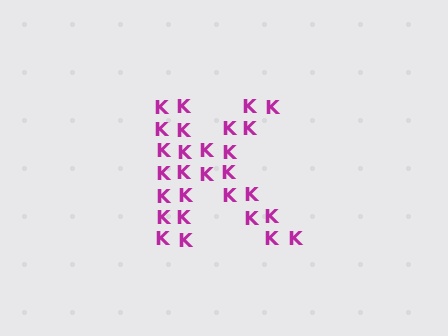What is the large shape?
The large shape is the letter K.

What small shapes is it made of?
It is made of small letter K's.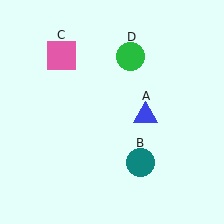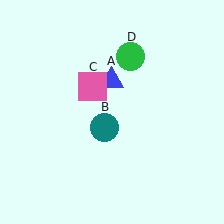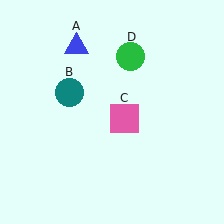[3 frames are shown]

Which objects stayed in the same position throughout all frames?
Green circle (object D) remained stationary.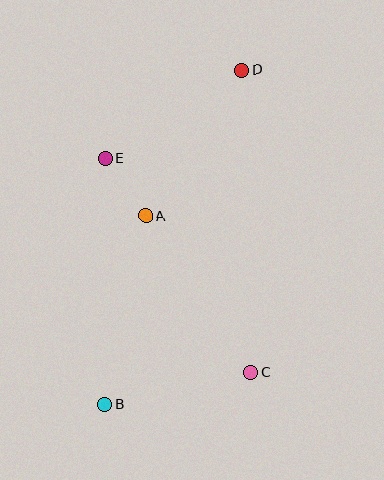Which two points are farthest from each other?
Points B and D are farthest from each other.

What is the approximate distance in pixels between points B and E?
The distance between B and E is approximately 246 pixels.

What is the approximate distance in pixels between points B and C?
The distance between B and C is approximately 150 pixels.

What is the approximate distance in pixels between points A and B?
The distance between A and B is approximately 193 pixels.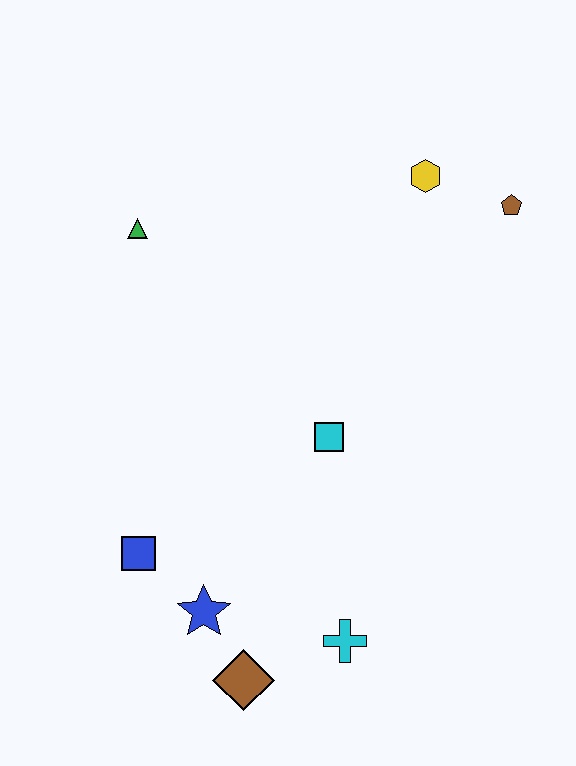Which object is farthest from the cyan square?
The brown pentagon is farthest from the cyan square.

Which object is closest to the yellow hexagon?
The brown pentagon is closest to the yellow hexagon.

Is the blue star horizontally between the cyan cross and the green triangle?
Yes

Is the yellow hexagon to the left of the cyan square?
No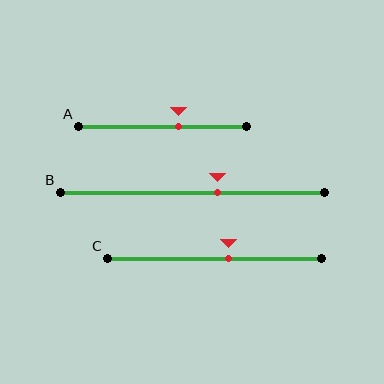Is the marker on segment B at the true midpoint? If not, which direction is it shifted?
No, the marker on segment B is shifted to the right by about 10% of the segment length.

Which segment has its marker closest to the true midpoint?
Segment C has its marker closest to the true midpoint.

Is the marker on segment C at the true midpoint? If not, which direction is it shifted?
No, the marker on segment C is shifted to the right by about 7% of the segment length.